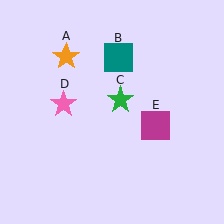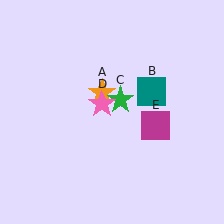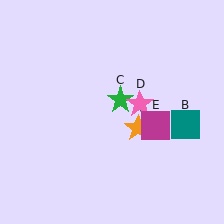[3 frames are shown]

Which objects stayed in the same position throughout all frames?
Green star (object C) and magenta square (object E) remained stationary.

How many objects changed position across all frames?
3 objects changed position: orange star (object A), teal square (object B), pink star (object D).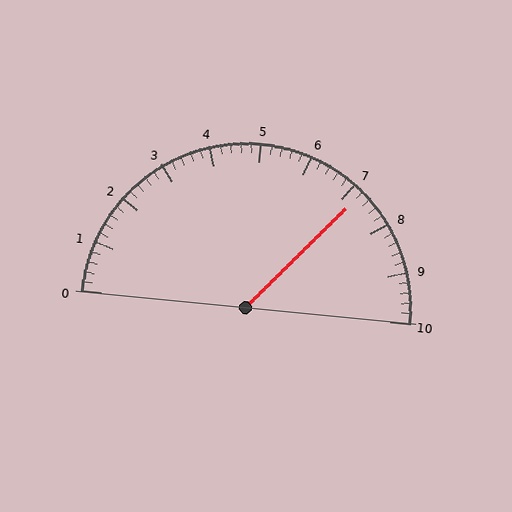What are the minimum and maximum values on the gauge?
The gauge ranges from 0 to 10.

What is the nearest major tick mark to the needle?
The nearest major tick mark is 7.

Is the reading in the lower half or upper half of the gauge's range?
The reading is in the upper half of the range (0 to 10).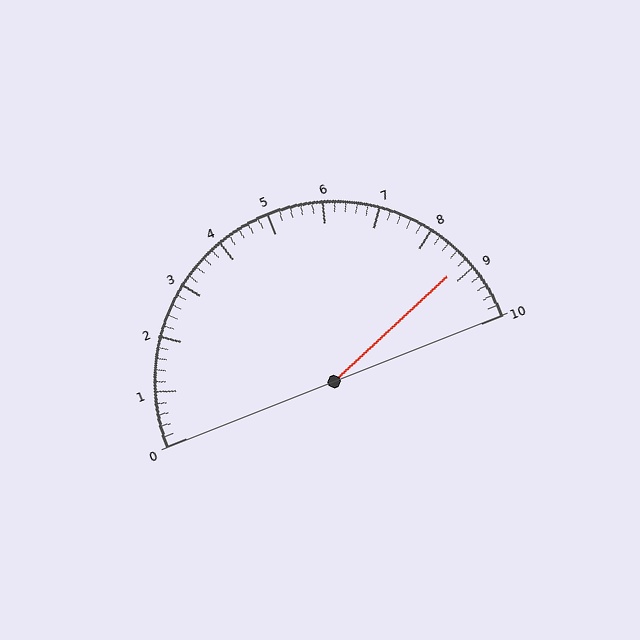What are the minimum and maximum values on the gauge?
The gauge ranges from 0 to 10.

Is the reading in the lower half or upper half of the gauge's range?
The reading is in the upper half of the range (0 to 10).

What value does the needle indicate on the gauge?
The needle indicates approximately 8.8.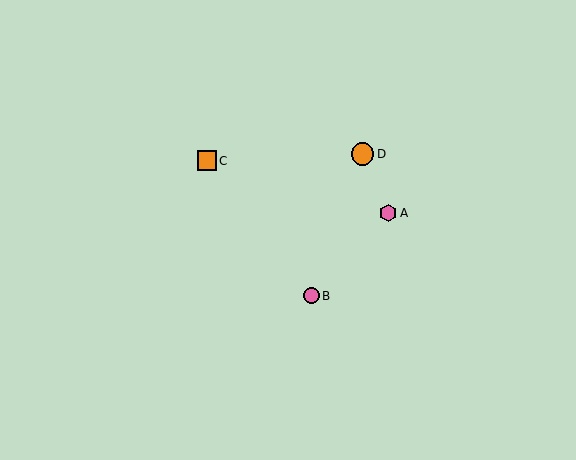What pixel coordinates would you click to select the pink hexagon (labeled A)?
Click at (388, 213) to select the pink hexagon A.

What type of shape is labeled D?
Shape D is an orange circle.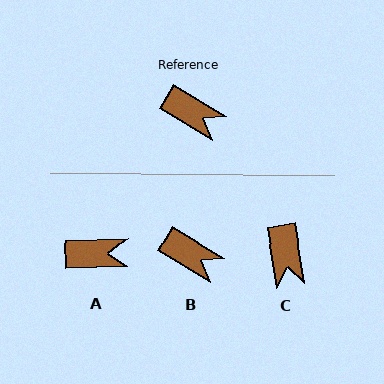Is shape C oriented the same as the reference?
No, it is off by about 50 degrees.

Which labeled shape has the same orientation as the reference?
B.